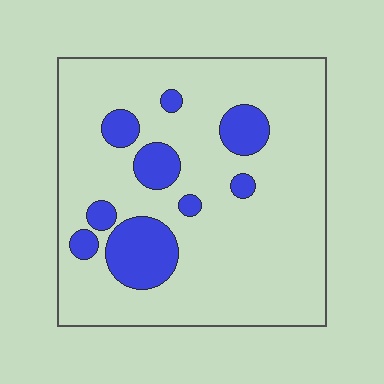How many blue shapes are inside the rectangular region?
9.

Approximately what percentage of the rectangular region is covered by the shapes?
Approximately 15%.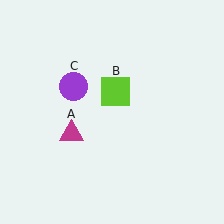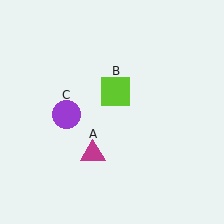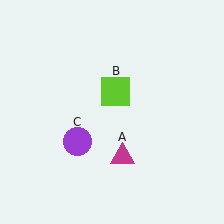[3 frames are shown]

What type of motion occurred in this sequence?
The magenta triangle (object A), purple circle (object C) rotated counterclockwise around the center of the scene.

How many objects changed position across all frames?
2 objects changed position: magenta triangle (object A), purple circle (object C).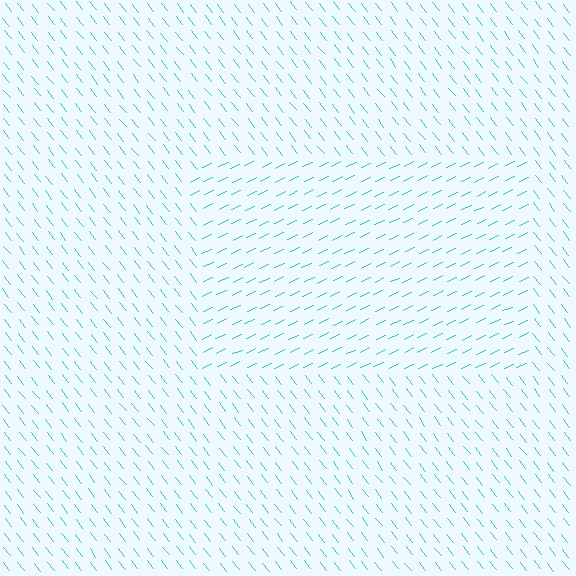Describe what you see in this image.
The image is filled with small cyan line segments. A rectangle region in the image has lines oriented differently from the surrounding lines, creating a visible texture boundary.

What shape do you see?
I see a rectangle.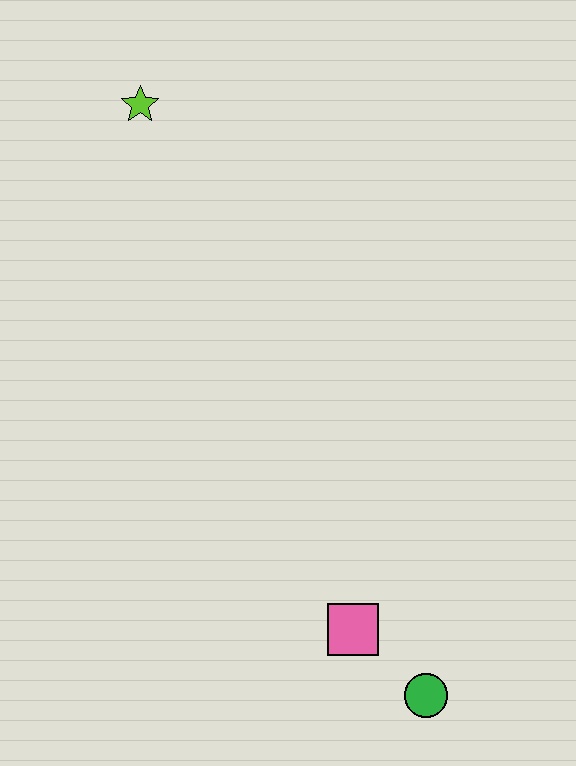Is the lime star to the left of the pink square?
Yes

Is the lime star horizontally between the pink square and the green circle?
No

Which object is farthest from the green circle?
The lime star is farthest from the green circle.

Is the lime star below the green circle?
No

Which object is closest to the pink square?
The green circle is closest to the pink square.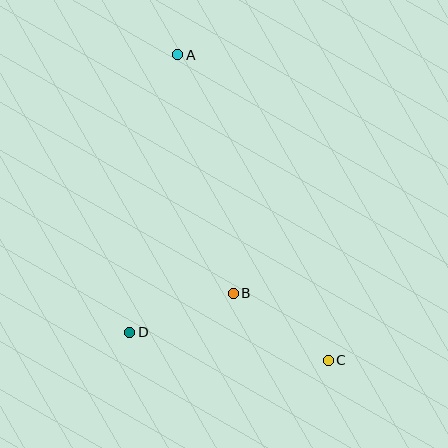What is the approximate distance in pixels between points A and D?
The distance between A and D is approximately 282 pixels.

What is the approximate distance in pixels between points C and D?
The distance between C and D is approximately 201 pixels.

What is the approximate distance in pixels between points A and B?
The distance between A and B is approximately 245 pixels.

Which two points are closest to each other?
Points B and D are closest to each other.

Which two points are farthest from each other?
Points A and C are farthest from each other.